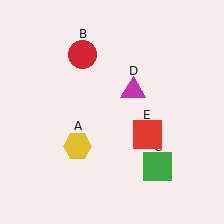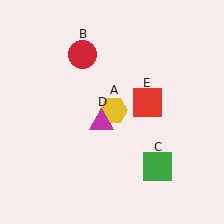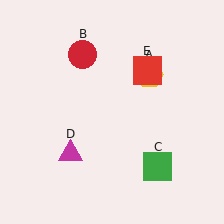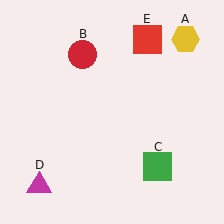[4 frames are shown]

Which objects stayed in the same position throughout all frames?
Red circle (object B) and green square (object C) remained stationary.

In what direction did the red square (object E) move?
The red square (object E) moved up.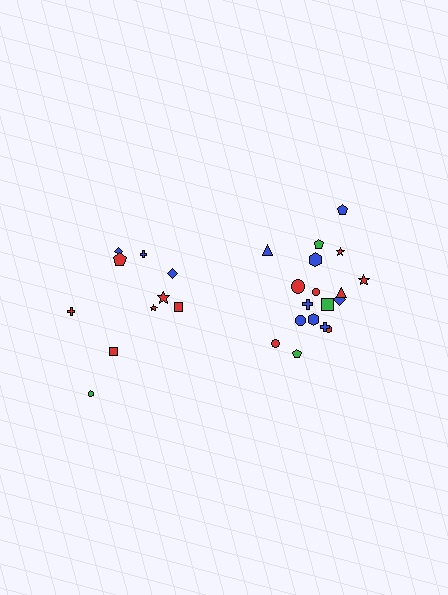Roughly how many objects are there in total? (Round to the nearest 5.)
Roughly 30 objects in total.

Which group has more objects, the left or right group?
The right group.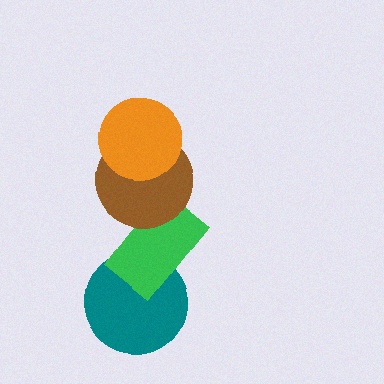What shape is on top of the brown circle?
The orange circle is on top of the brown circle.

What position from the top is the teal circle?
The teal circle is 4th from the top.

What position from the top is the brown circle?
The brown circle is 2nd from the top.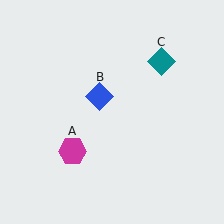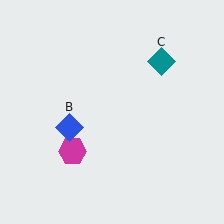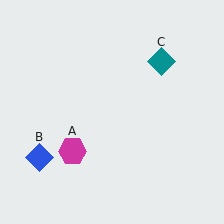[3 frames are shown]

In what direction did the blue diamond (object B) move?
The blue diamond (object B) moved down and to the left.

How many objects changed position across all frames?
1 object changed position: blue diamond (object B).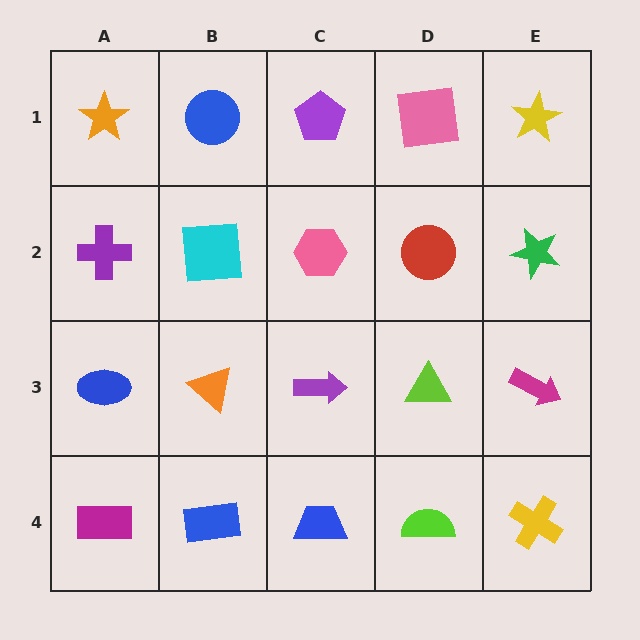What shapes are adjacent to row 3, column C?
A pink hexagon (row 2, column C), a blue trapezoid (row 4, column C), an orange triangle (row 3, column B), a lime triangle (row 3, column D).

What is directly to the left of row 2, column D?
A pink hexagon.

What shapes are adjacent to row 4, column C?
A purple arrow (row 3, column C), a blue rectangle (row 4, column B), a lime semicircle (row 4, column D).